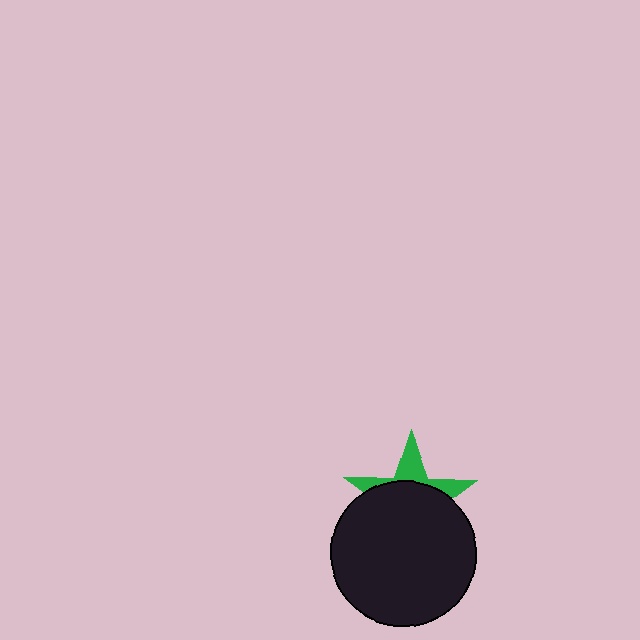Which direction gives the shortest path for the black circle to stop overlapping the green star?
Moving down gives the shortest separation.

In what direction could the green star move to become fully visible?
The green star could move up. That would shift it out from behind the black circle entirely.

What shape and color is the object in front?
The object in front is a black circle.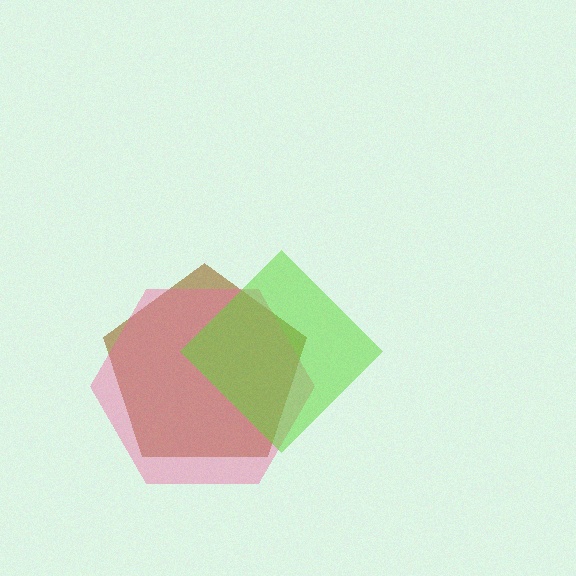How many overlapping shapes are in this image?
There are 3 overlapping shapes in the image.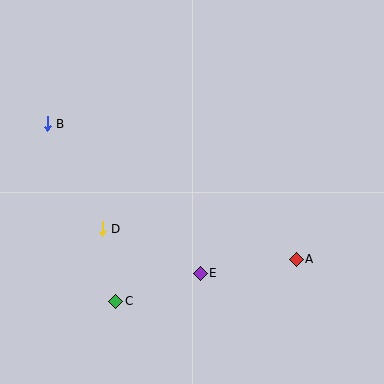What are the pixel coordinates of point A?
Point A is at (296, 259).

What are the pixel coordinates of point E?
Point E is at (200, 273).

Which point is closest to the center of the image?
Point E at (200, 273) is closest to the center.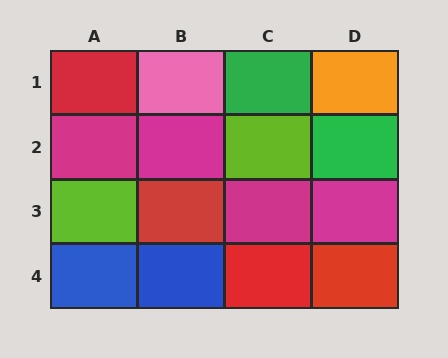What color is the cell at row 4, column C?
Red.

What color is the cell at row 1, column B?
Pink.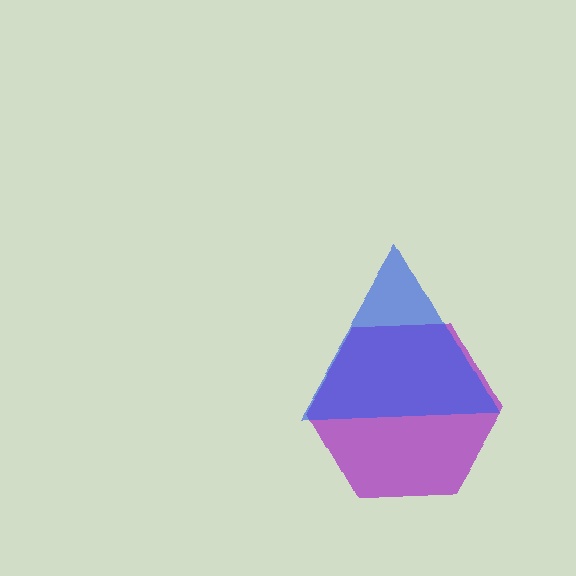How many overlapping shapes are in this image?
There are 2 overlapping shapes in the image.